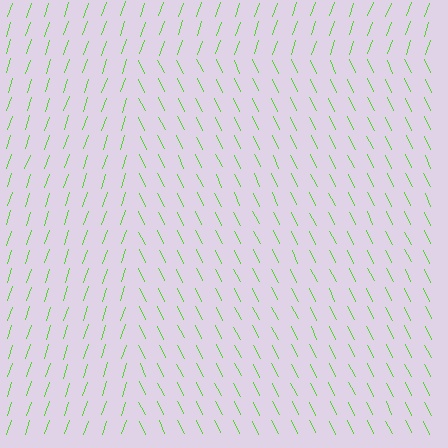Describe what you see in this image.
The image is filled with small lime line segments. A rectangle region in the image has lines oriented differently from the surrounding lines, creating a visible texture boundary.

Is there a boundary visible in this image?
Yes, there is a texture boundary formed by a change in line orientation.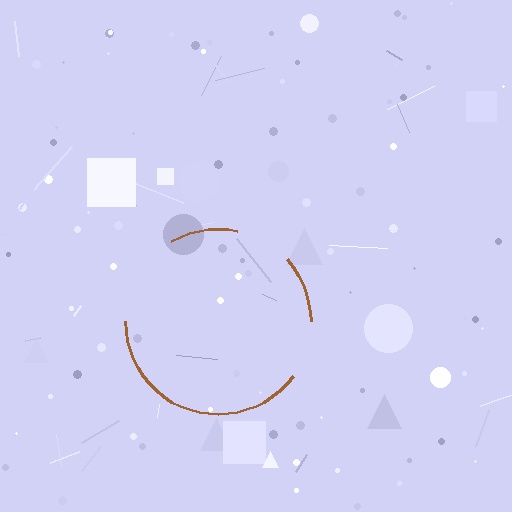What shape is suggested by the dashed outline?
The dashed outline suggests a circle.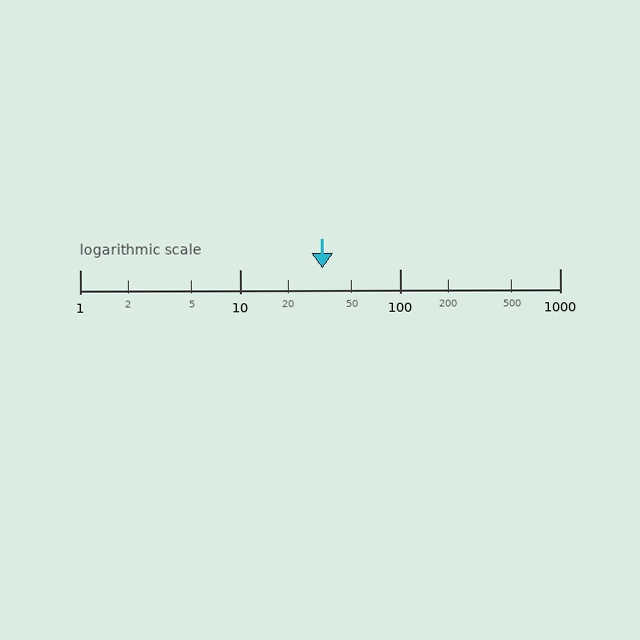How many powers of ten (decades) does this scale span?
The scale spans 3 decades, from 1 to 1000.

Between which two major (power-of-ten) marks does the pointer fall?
The pointer is between 10 and 100.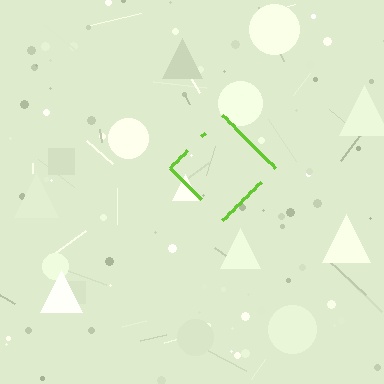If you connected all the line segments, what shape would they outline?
They would outline a diamond.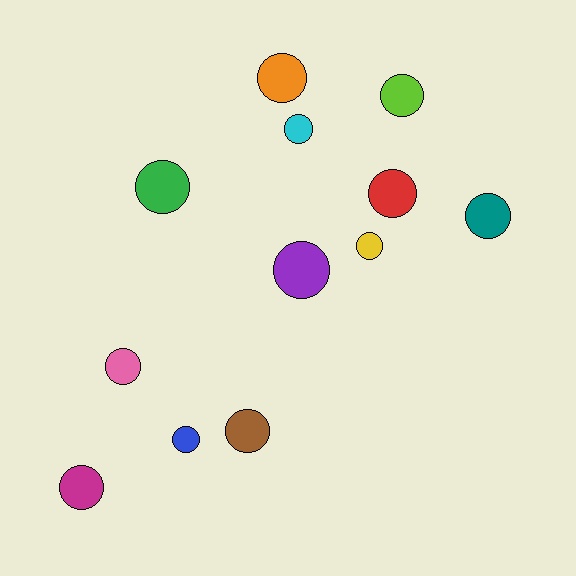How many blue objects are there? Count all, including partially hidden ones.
There is 1 blue object.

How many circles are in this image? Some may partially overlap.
There are 12 circles.